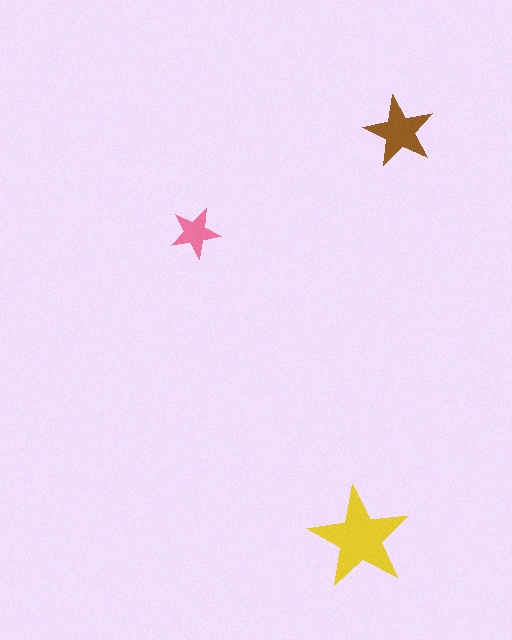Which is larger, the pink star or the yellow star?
The yellow one.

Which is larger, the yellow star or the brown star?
The yellow one.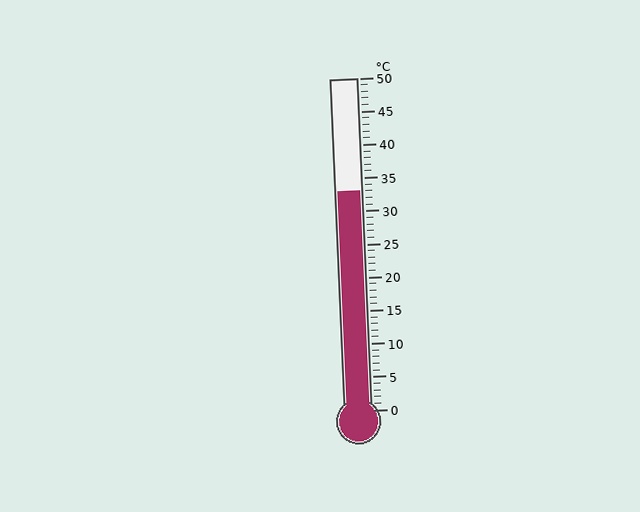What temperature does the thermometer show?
The thermometer shows approximately 33°C.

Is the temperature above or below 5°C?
The temperature is above 5°C.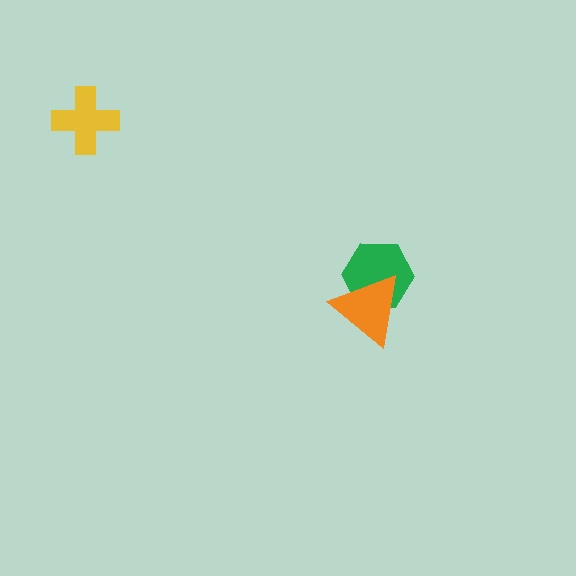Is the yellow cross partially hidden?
No, no other shape covers it.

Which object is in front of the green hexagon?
The orange triangle is in front of the green hexagon.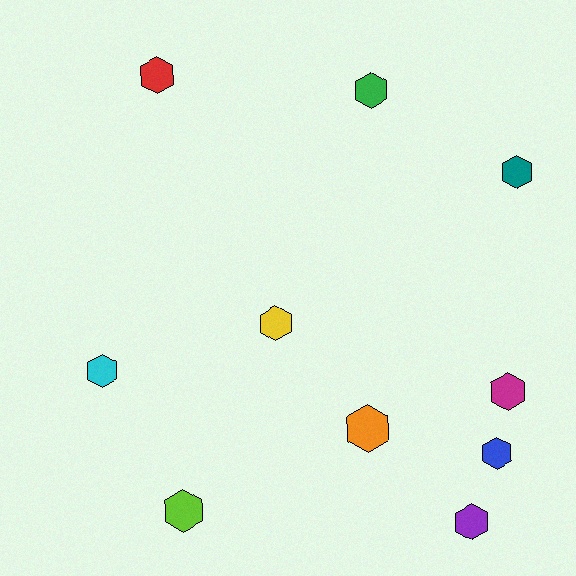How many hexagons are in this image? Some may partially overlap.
There are 10 hexagons.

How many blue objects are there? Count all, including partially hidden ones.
There is 1 blue object.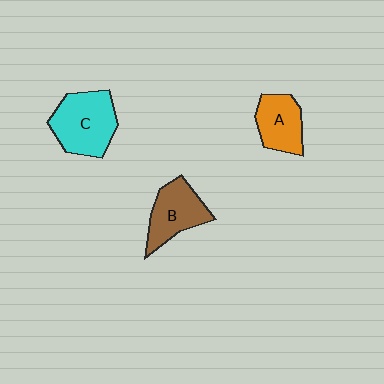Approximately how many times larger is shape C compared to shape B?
Approximately 1.3 times.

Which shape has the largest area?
Shape C (cyan).